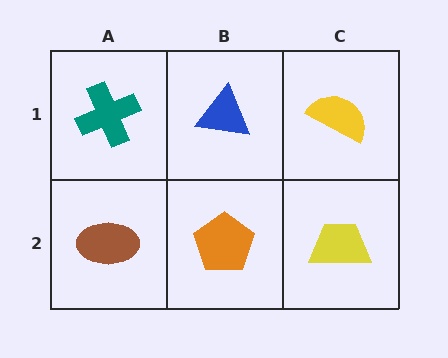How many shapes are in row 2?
3 shapes.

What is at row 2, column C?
A yellow trapezoid.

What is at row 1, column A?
A teal cross.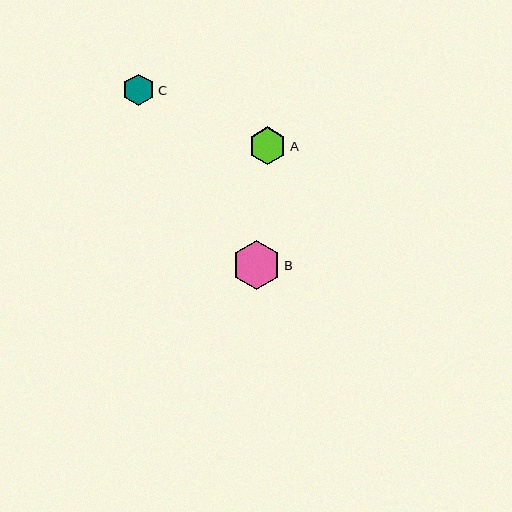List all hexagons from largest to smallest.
From largest to smallest: B, A, C.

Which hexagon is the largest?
Hexagon B is the largest with a size of approximately 50 pixels.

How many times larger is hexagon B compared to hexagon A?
Hexagon B is approximately 1.3 times the size of hexagon A.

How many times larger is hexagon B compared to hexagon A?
Hexagon B is approximately 1.3 times the size of hexagon A.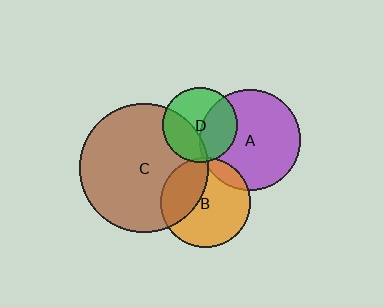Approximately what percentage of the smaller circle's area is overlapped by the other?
Approximately 10%.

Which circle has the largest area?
Circle C (brown).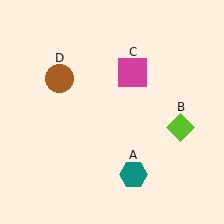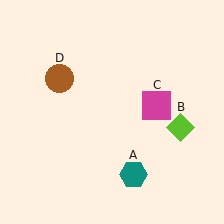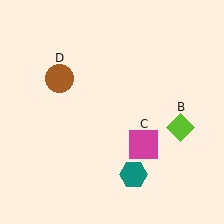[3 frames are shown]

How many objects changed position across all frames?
1 object changed position: magenta square (object C).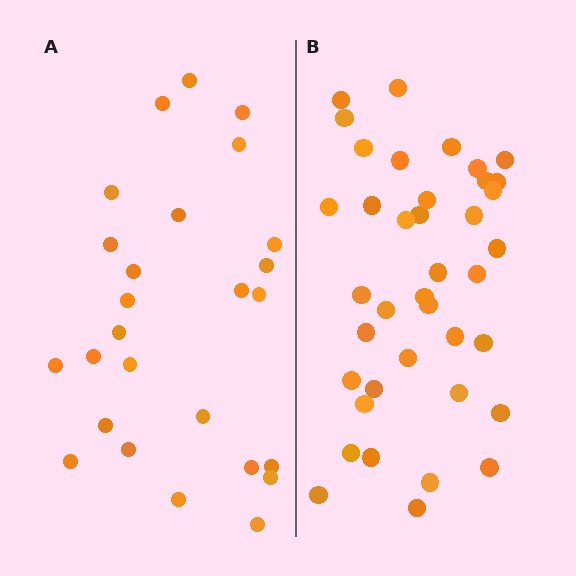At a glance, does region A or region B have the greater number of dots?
Region B (the right region) has more dots.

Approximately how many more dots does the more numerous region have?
Region B has approximately 15 more dots than region A.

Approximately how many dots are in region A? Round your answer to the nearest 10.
About 30 dots. (The exact count is 26, which rounds to 30.)